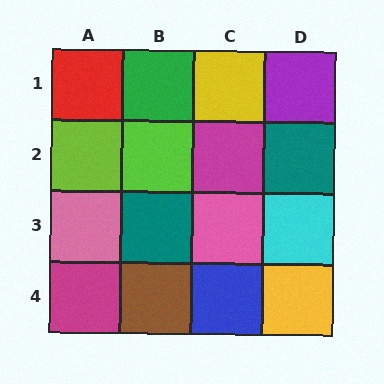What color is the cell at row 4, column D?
Yellow.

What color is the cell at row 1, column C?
Yellow.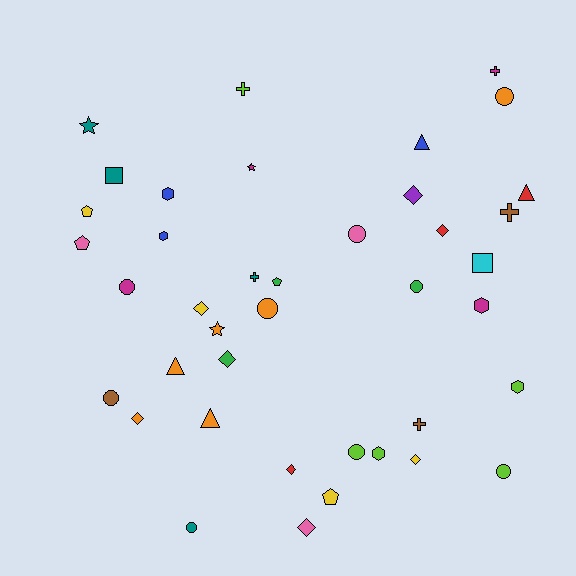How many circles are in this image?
There are 9 circles.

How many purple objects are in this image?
There is 1 purple object.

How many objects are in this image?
There are 40 objects.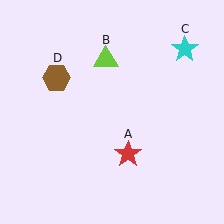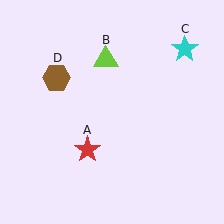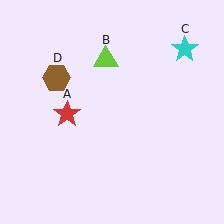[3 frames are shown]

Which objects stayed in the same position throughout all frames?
Lime triangle (object B) and cyan star (object C) and brown hexagon (object D) remained stationary.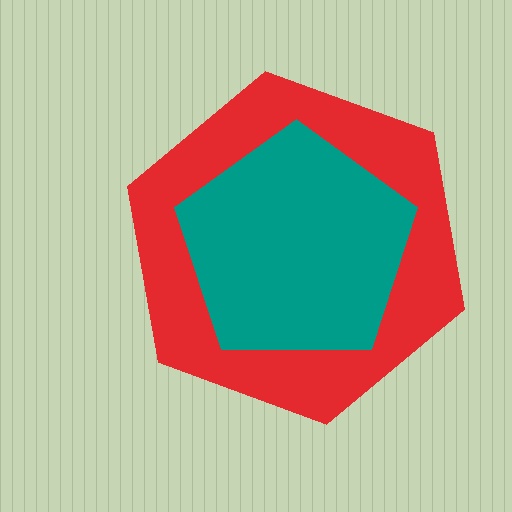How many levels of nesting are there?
2.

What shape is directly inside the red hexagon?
The teal pentagon.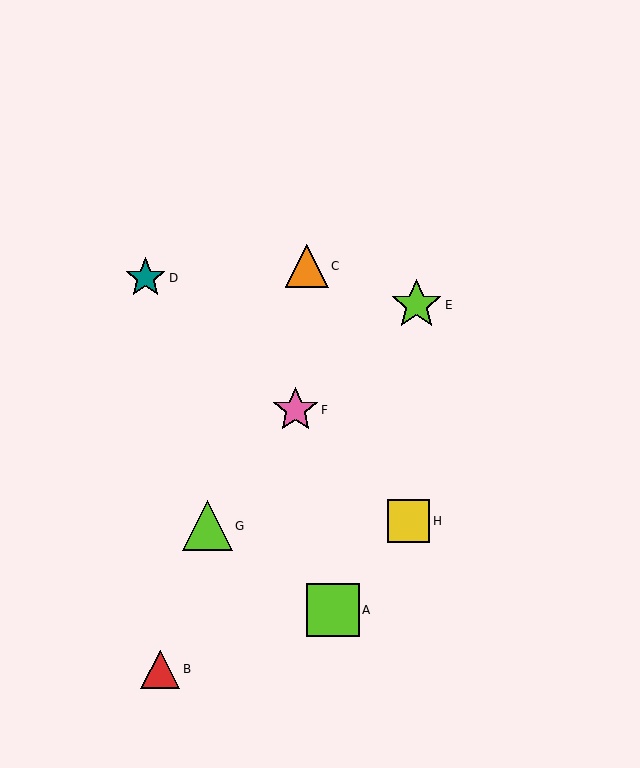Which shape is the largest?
The lime square (labeled A) is the largest.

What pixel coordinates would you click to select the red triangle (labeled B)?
Click at (160, 669) to select the red triangle B.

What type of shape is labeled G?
Shape G is a lime triangle.